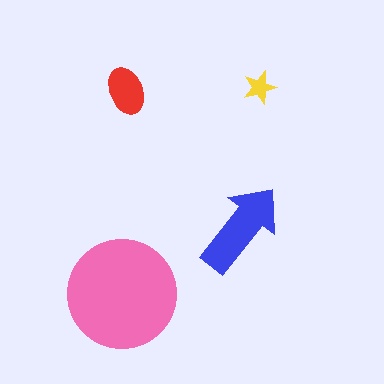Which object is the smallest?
The yellow star.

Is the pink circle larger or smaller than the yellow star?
Larger.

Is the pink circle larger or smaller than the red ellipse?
Larger.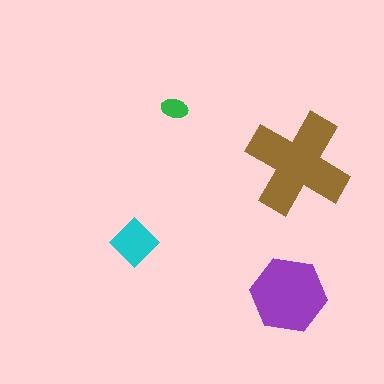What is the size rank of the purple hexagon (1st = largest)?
2nd.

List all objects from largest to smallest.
The brown cross, the purple hexagon, the cyan diamond, the green ellipse.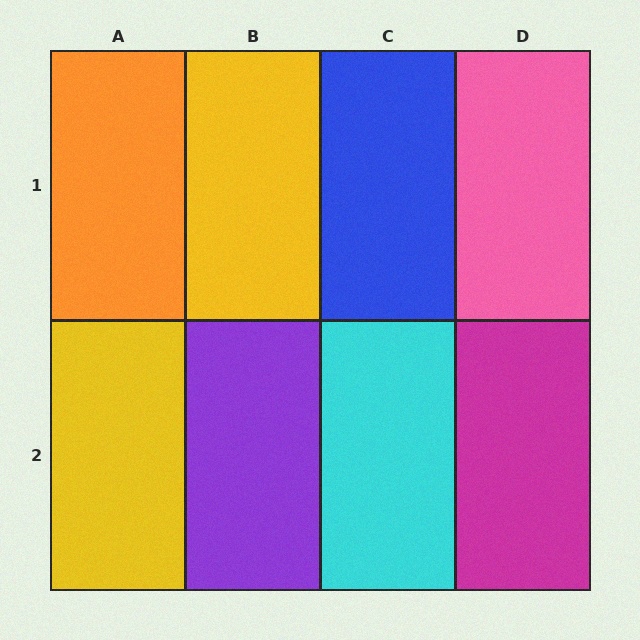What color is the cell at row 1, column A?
Orange.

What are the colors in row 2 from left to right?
Yellow, purple, cyan, magenta.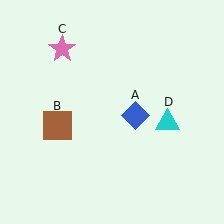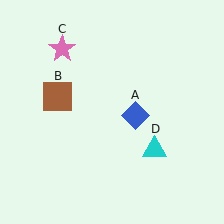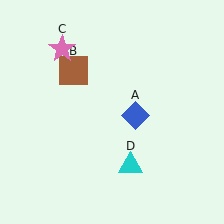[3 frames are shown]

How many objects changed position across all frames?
2 objects changed position: brown square (object B), cyan triangle (object D).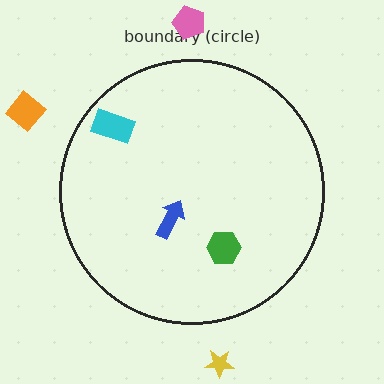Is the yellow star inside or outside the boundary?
Outside.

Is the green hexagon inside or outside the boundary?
Inside.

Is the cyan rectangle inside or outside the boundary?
Inside.